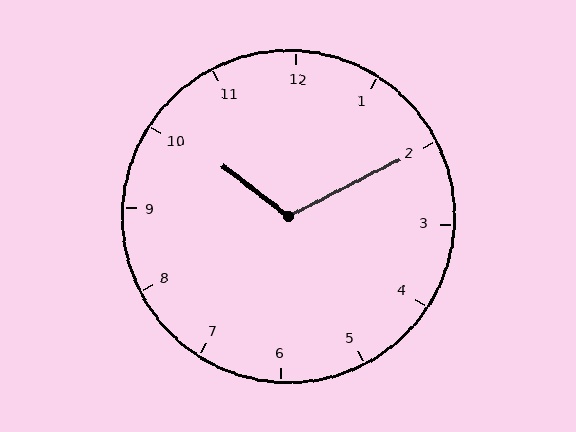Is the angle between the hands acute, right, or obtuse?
It is obtuse.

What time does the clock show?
10:10.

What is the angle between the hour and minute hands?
Approximately 115 degrees.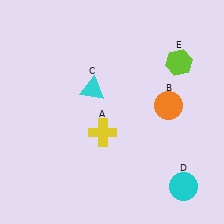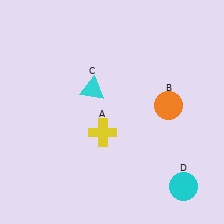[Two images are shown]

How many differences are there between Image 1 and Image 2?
There is 1 difference between the two images.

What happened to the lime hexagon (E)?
The lime hexagon (E) was removed in Image 2. It was in the top-right area of Image 1.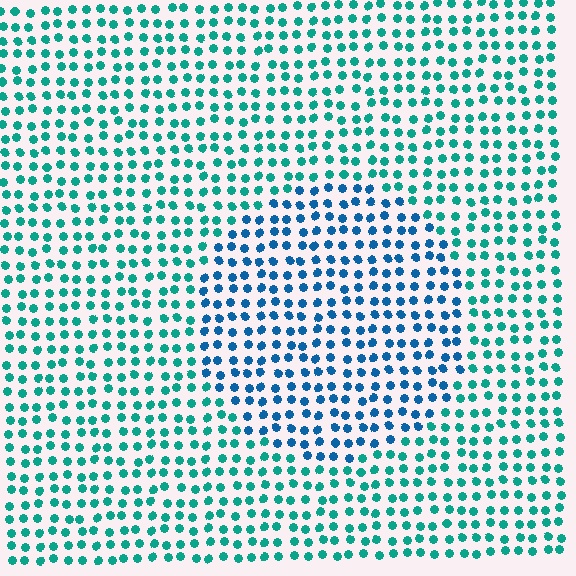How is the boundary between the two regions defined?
The boundary is defined purely by a slight shift in hue (about 36 degrees). Spacing, size, and orientation are identical on both sides.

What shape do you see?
I see a circle.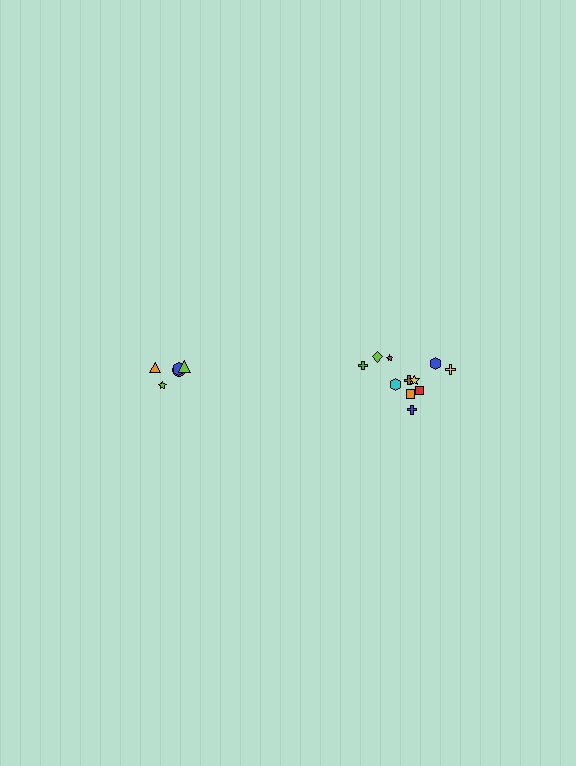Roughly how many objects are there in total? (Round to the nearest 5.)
Roughly 15 objects in total.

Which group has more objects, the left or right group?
The right group.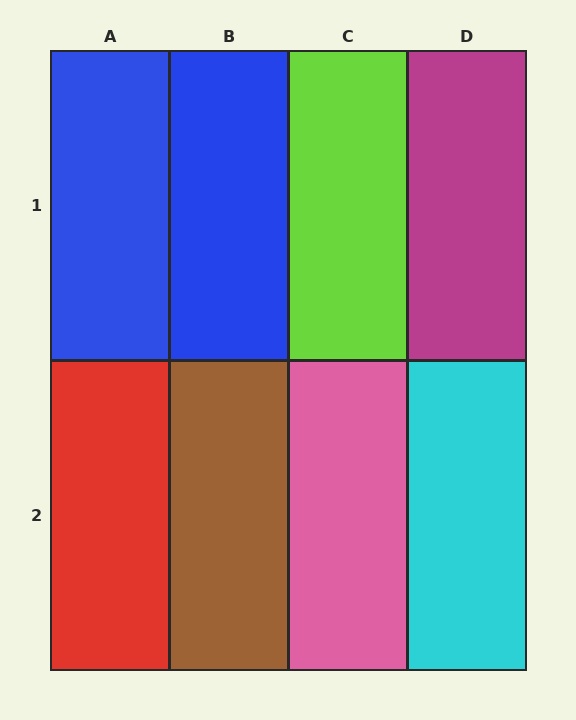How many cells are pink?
1 cell is pink.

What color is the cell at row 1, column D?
Magenta.